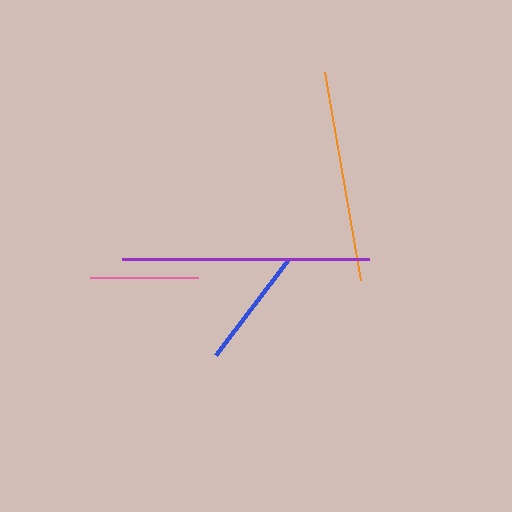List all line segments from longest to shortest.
From longest to shortest: purple, orange, blue, pink.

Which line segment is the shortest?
The pink line is the shortest at approximately 108 pixels.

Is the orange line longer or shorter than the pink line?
The orange line is longer than the pink line.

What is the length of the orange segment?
The orange segment is approximately 211 pixels long.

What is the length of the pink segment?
The pink segment is approximately 108 pixels long.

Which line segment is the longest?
The purple line is the longest at approximately 247 pixels.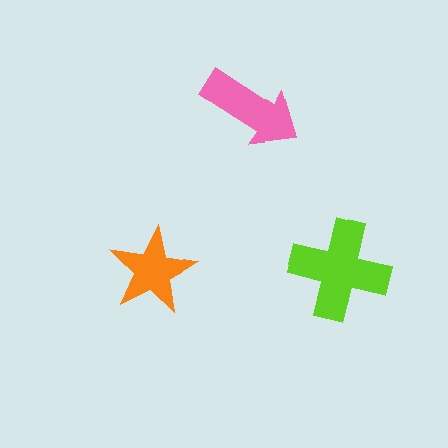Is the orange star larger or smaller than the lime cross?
Smaller.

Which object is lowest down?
The lime cross is bottommost.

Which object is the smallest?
The orange star.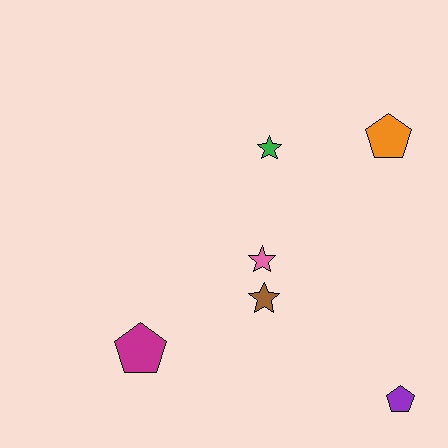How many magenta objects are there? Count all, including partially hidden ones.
There is 1 magenta object.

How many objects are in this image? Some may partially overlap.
There are 6 objects.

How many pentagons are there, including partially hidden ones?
There are 3 pentagons.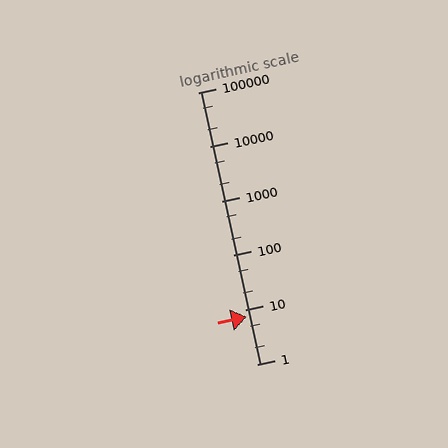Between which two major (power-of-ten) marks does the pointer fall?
The pointer is between 1 and 10.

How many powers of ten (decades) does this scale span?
The scale spans 5 decades, from 1 to 100000.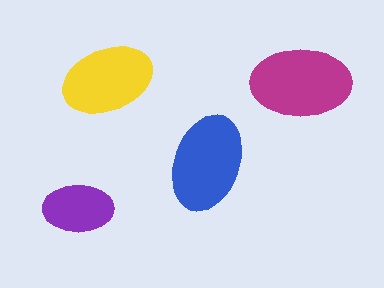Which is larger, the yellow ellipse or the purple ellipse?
The yellow one.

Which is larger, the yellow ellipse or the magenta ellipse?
The magenta one.